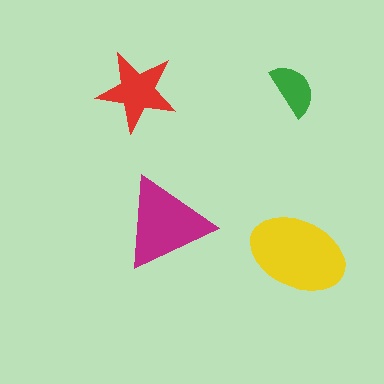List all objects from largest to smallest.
The yellow ellipse, the magenta triangle, the red star, the green semicircle.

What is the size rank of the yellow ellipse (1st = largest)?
1st.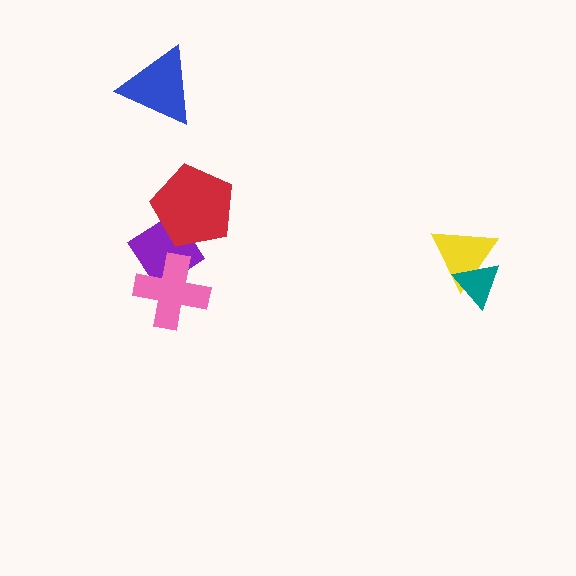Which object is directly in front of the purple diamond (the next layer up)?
The pink cross is directly in front of the purple diamond.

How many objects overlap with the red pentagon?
1 object overlaps with the red pentagon.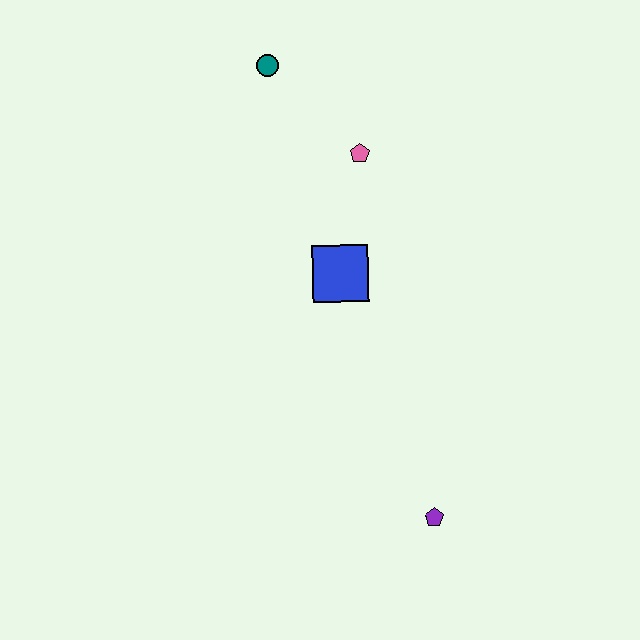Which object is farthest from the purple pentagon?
The teal circle is farthest from the purple pentagon.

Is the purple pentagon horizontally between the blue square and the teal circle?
No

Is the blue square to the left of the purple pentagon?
Yes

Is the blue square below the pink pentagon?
Yes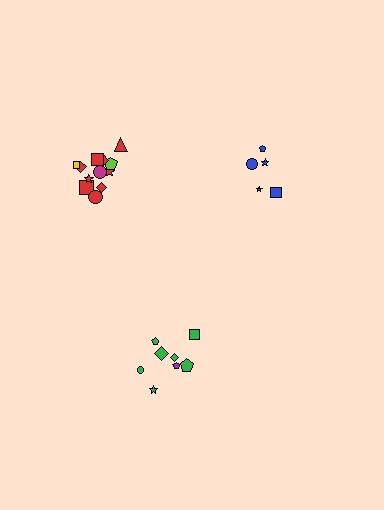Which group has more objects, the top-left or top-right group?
The top-left group.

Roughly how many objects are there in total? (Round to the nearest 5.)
Roughly 25 objects in total.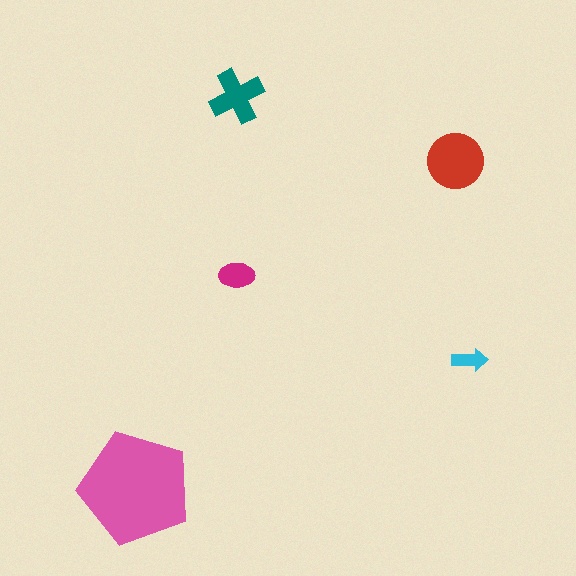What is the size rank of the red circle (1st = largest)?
2nd.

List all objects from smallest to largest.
The cyan arrow, the magenta ellipse, the teal cross, the red circle, the pink pentagon.